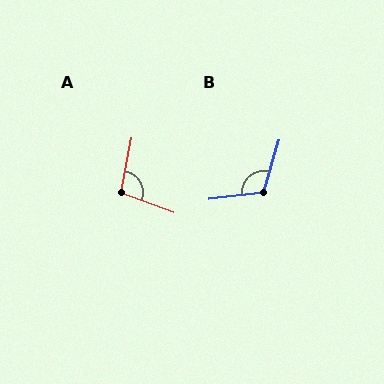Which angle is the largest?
B, at approximately 114 degrees.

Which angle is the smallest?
A, at approximately 100 degrees.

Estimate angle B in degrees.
Approximately 114 degrees.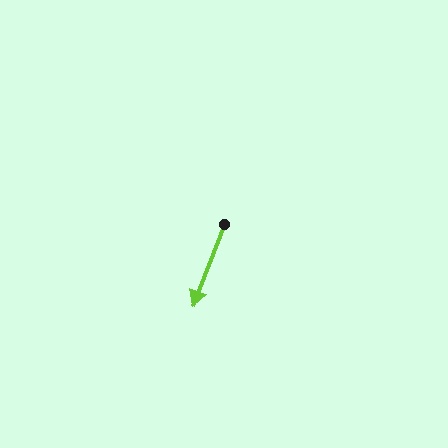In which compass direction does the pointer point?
South.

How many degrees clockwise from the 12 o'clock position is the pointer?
Approximately 201 degrees.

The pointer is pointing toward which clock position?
Roughly 7 o'clock.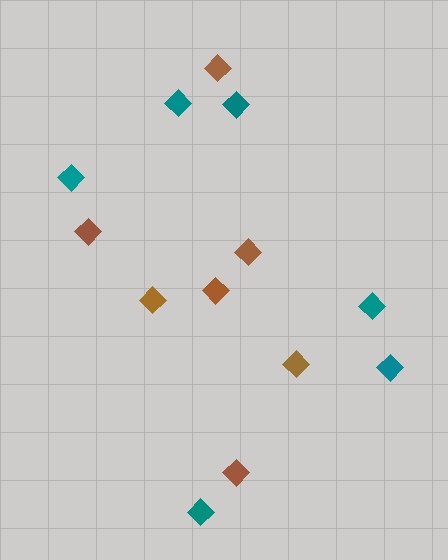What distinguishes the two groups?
There are 2 groups: one group of brown diamonds (7) and one group of teal diamonds (6).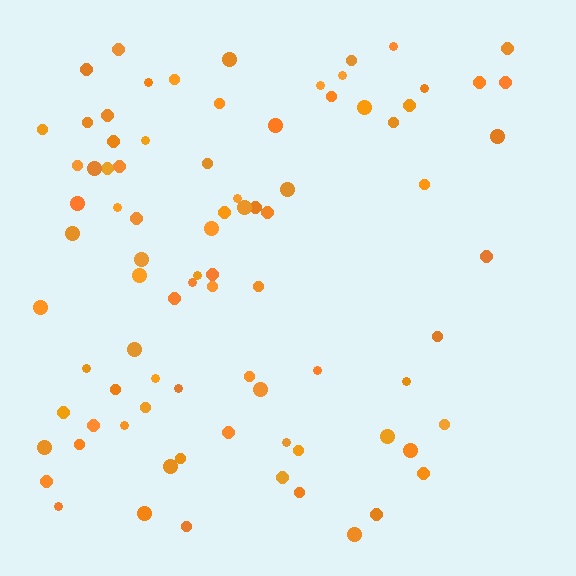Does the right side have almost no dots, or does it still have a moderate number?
Still a moderate number, just noticeably fewer than the left.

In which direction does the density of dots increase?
From right to left, with the left side densest.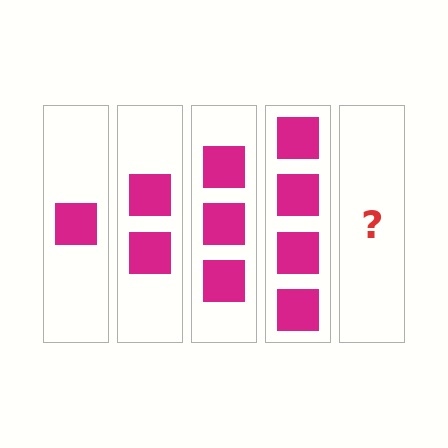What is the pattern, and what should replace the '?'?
The pattern is that each step adds one more square. The '?' should be 5 squares.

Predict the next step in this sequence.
The next step is 5 squares.